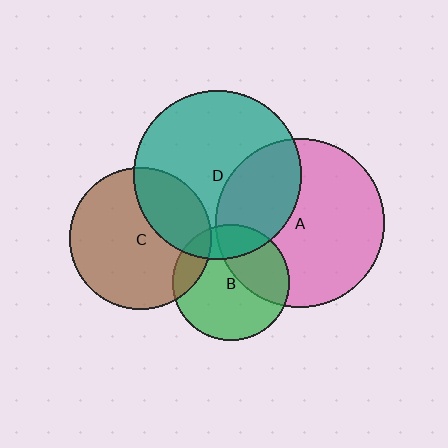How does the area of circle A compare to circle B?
Approximately 2.1 times.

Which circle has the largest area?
Circle A (pink).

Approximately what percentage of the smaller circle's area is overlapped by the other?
Approximately 30%.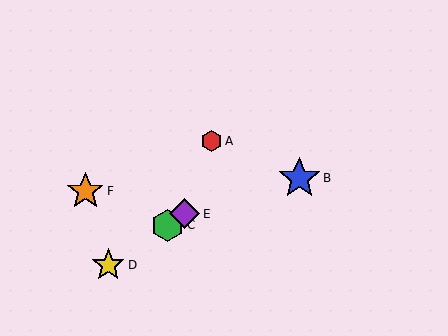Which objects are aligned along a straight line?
Objects C, D, E are aligned along a straight line.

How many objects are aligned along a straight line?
3 objects (C, D, E) are aligned along a straight line.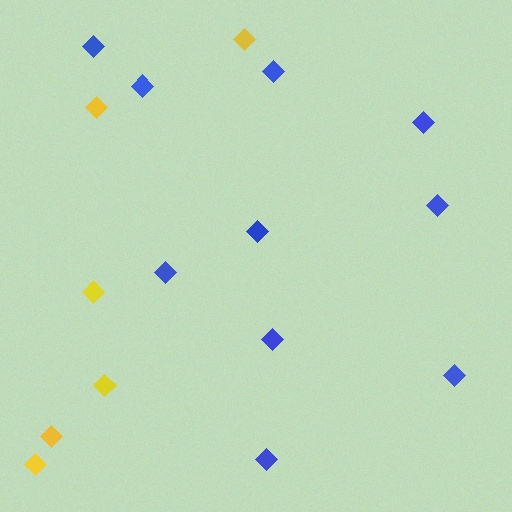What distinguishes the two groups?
There are 2 groups: one group of yellow diamonds (6) and one group of blue diamonds (10).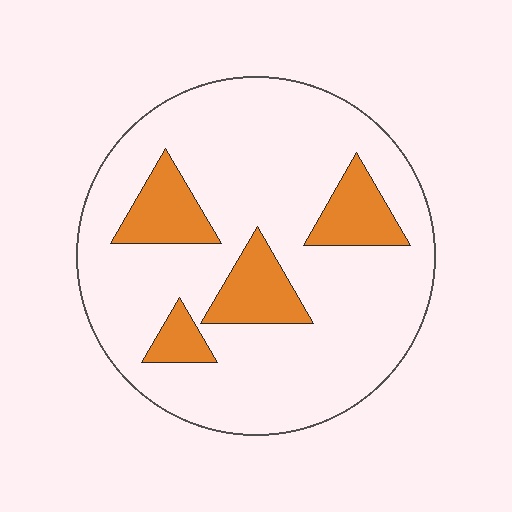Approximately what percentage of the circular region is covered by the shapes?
Approximately 20%.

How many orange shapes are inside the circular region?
4.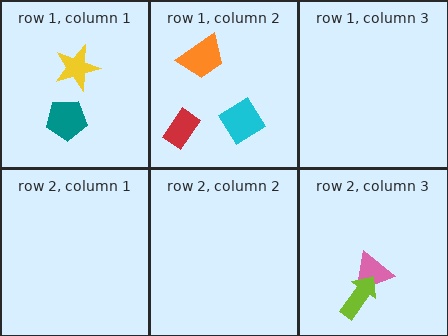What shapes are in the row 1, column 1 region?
The teal pentagon, the yellow star.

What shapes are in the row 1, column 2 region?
The orange trapezoid, the cyan diamond, the red rectangle.